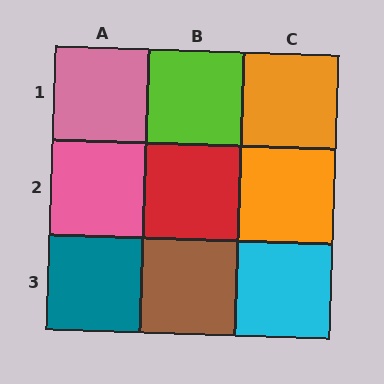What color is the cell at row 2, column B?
Red.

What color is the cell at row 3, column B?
Brown.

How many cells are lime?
1 cell is lime.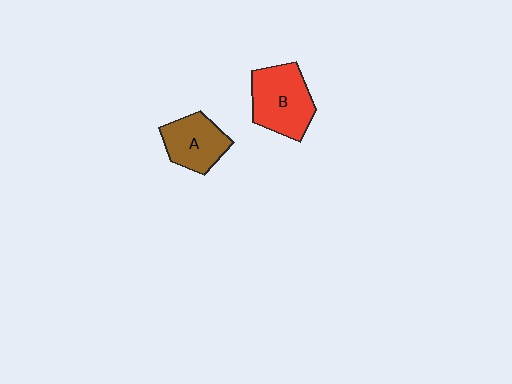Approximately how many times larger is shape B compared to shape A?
Approximately 1.3 times.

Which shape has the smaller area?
Shape A (brown).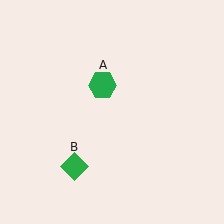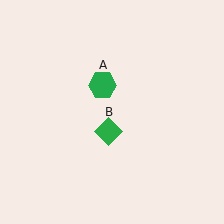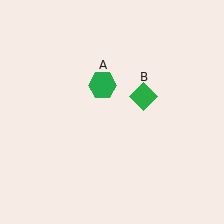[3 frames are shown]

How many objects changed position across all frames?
1 object changed position: green diamond (object B).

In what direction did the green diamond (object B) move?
The green diamond (object B) moved up and to the right.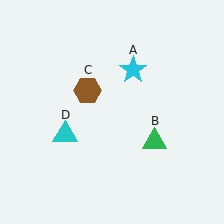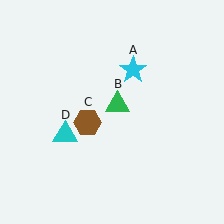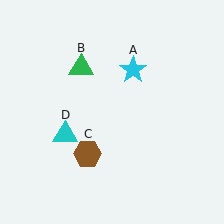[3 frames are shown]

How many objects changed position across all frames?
2 objects changed position: green triangle (object B), brown hexagon (object C).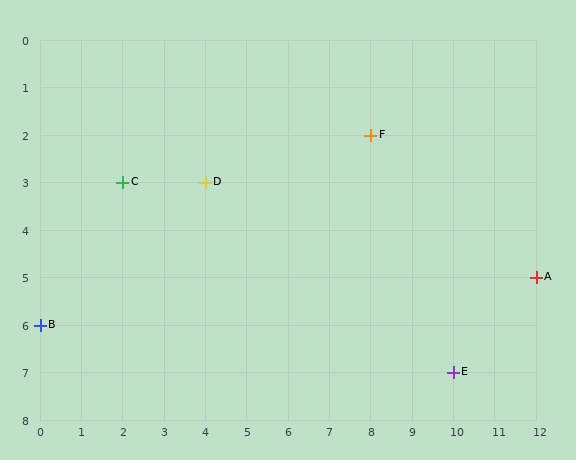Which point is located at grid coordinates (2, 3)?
Point C is at (2, 3).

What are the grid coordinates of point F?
Point F is at grid coordinates (8, 2).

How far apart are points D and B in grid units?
Points D and B are 4 columns and 3 rows apart (about 5.0 grid units diagonally).